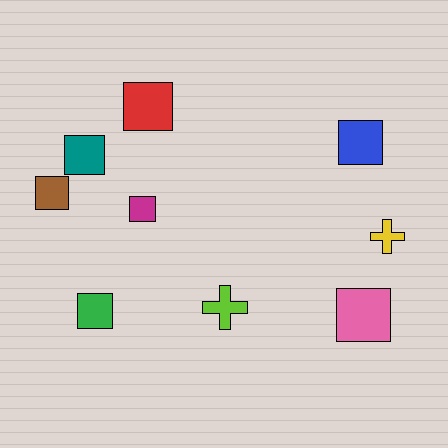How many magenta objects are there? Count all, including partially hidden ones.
There is 1 magenta object.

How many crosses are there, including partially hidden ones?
There are 2 crosses.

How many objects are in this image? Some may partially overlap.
There are 9 objects.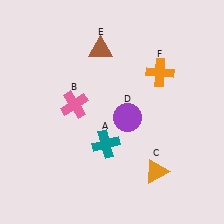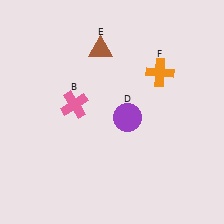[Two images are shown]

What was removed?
The teal cross (A), the orange triangle (C) were removed in Image 2.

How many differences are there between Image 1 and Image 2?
There are 2 differences between the two images.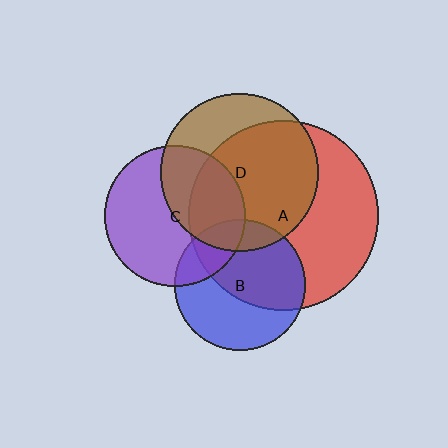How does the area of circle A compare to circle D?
Approximately 1.4 times.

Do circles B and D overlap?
Yes.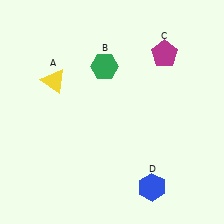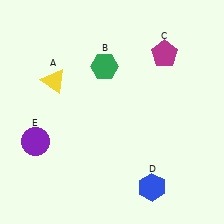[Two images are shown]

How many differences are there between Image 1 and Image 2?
There is 1 difference between the two images.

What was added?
A purple circle (E) was added in Image 2.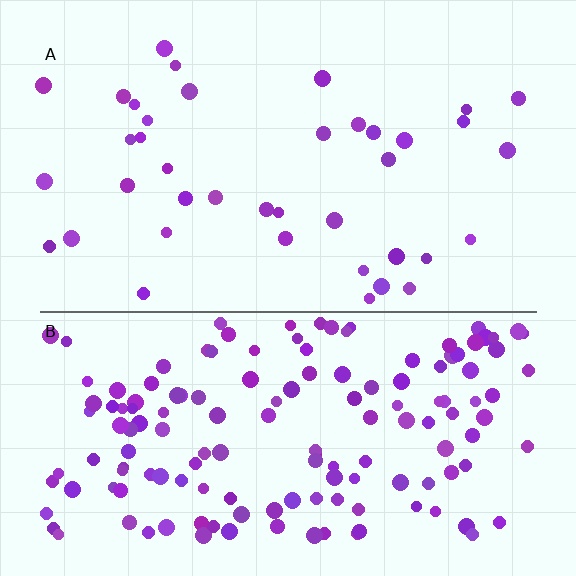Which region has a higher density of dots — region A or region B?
B (the bottom).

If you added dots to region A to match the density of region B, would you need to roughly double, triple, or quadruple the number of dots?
Approximately quadruple.